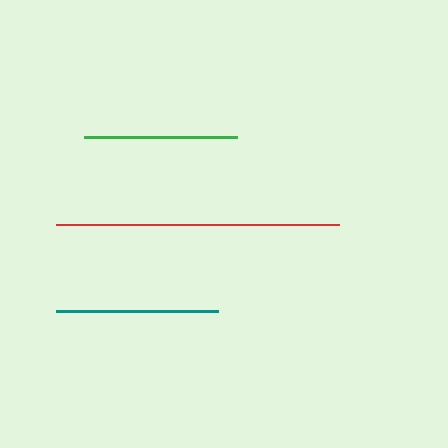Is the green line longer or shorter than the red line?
The red line is longer than the green line.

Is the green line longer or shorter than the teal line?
The teal line is longer than the green line.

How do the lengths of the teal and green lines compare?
The teal and green lines are approximately the same length.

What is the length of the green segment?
The green segment is approximately 153 pixels long.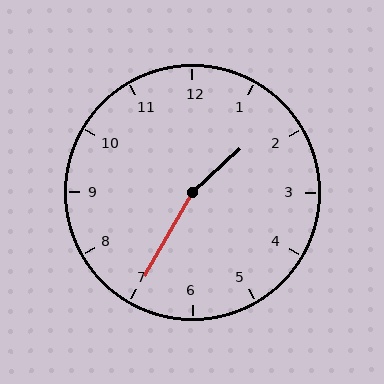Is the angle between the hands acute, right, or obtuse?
It is obtuse.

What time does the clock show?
1:35.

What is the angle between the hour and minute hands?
Approximately 162 degrees.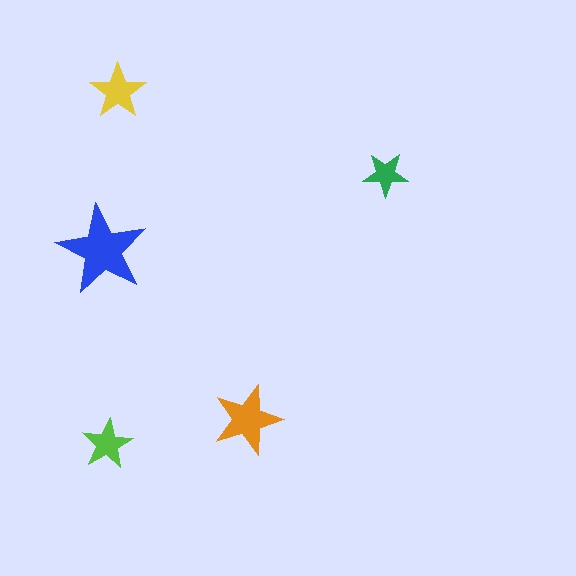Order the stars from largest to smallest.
the blue one, the orange one, the yellow one, the lime one, the green one.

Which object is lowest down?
The lime star is bottommost.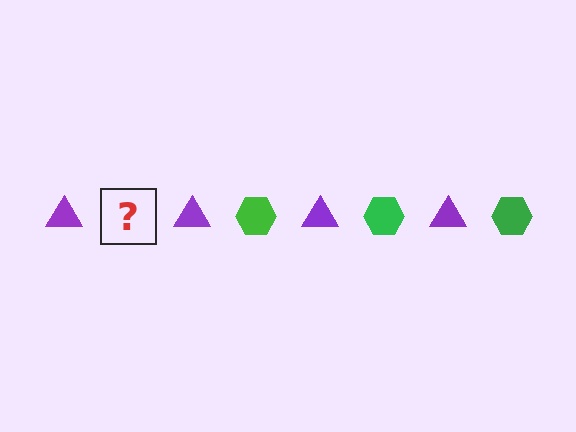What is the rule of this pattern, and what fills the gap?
The rule is that the pattern alternates between purple triangle and green hexagon. The gap should be filled with a green hexagon.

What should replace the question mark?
The question mark should be replaced with a green hexagon.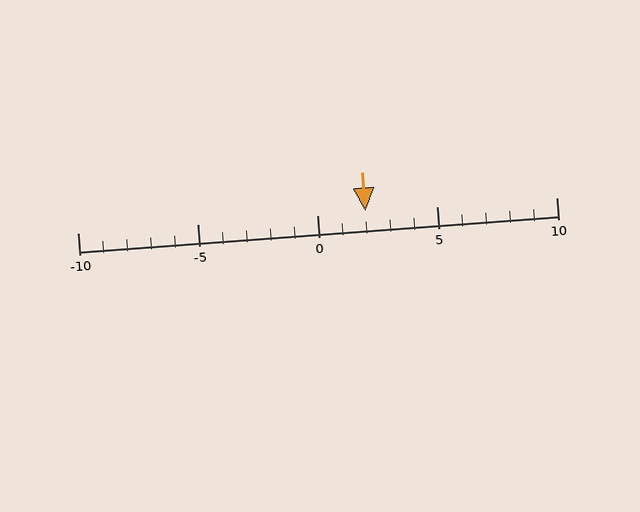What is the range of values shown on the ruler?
The ruler shows values from -10 to 10.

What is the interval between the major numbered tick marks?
The major tick marks are spaced 5 units apart.